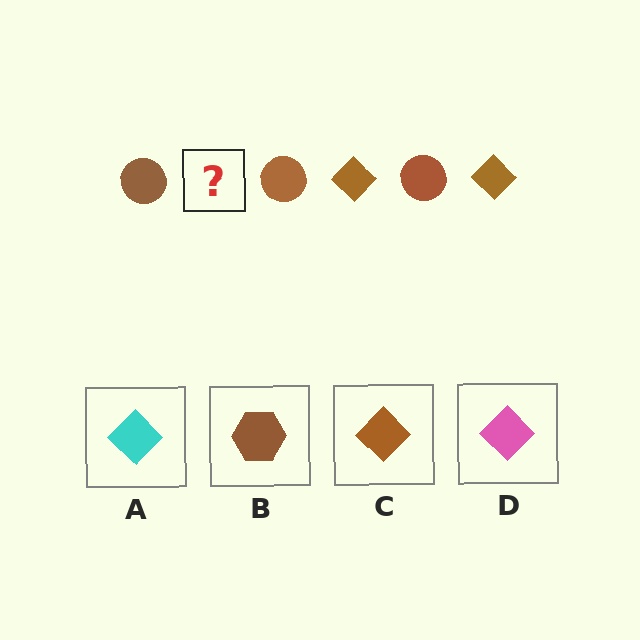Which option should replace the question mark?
Option C.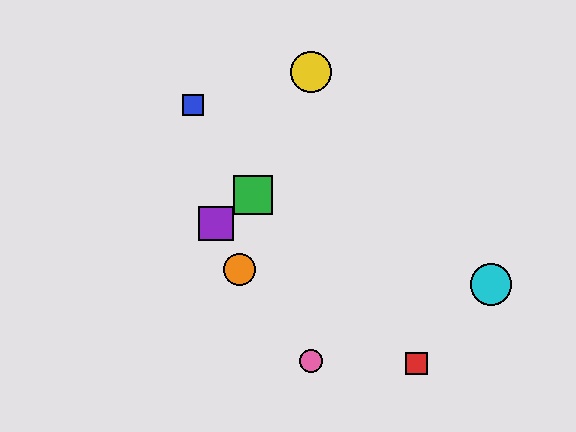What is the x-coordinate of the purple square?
The purple square is at x≈216.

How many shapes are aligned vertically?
2 shapes (the yellow circle, the pink circle) are aligned vertically.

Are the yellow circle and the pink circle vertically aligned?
Yes, both are at x≈311.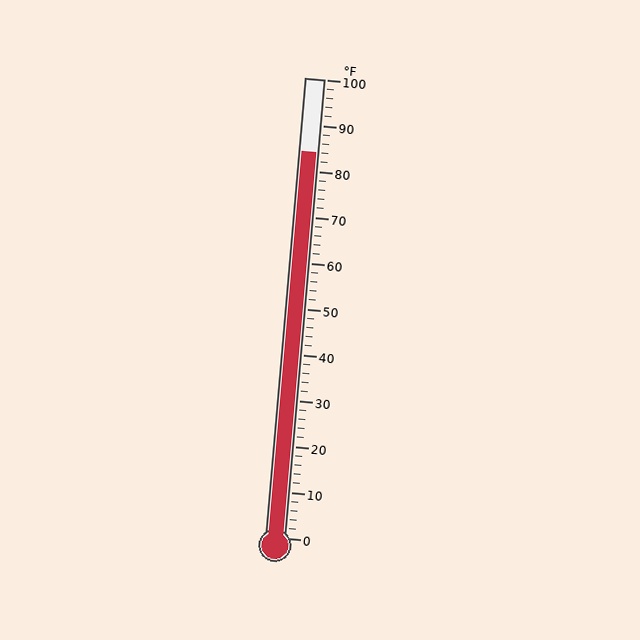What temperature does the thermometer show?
The thermometer shows approximately 84°F.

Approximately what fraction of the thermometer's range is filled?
The thermometer is filled to approximately 85% of its range.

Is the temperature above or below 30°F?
The temperature is above 30°F.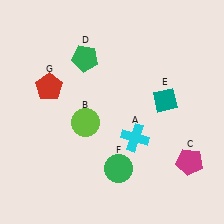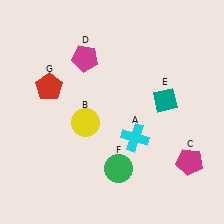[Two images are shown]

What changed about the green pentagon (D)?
In Image 1, D is green. In Image 2, it changed to magenta.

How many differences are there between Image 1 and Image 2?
There are 2 differences between the two images.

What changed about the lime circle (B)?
In Image 1, B is lime. In Image 2, it changed to yellow.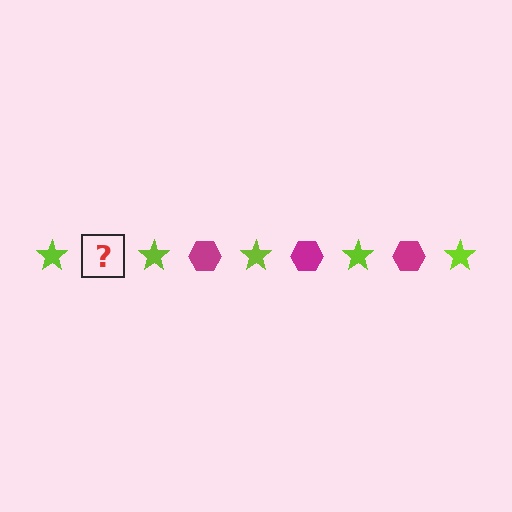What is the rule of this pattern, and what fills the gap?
The rule is that the pattern alternates between lime star and magenta hexagon. The gap should be filled with a magenta hexagon.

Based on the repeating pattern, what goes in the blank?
The blank should be a magenta hexagon.